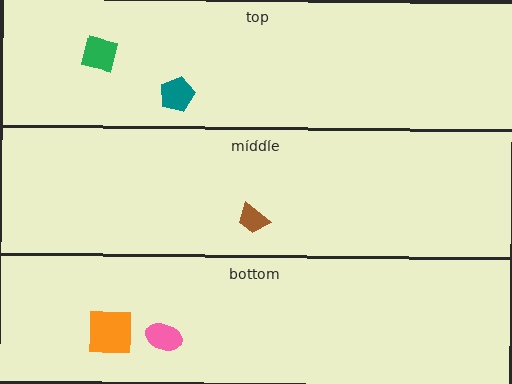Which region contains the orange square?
The bottom region.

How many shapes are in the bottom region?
2.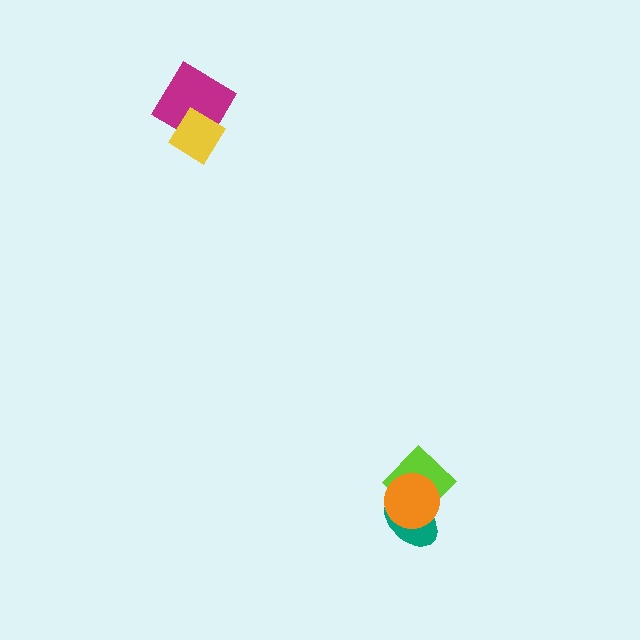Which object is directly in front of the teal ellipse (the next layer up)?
The lime diamond is directly in front of the teal ellipse.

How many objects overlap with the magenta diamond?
1 object overlaps with the magenta diamond.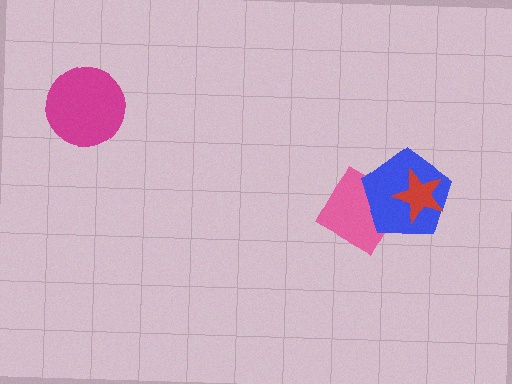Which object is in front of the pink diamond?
The blue pentagon is in front of the pink diamond.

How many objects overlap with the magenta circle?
0 objects overlap with the magenta circle.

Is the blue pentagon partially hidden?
Yes, it is partially covered by another shape.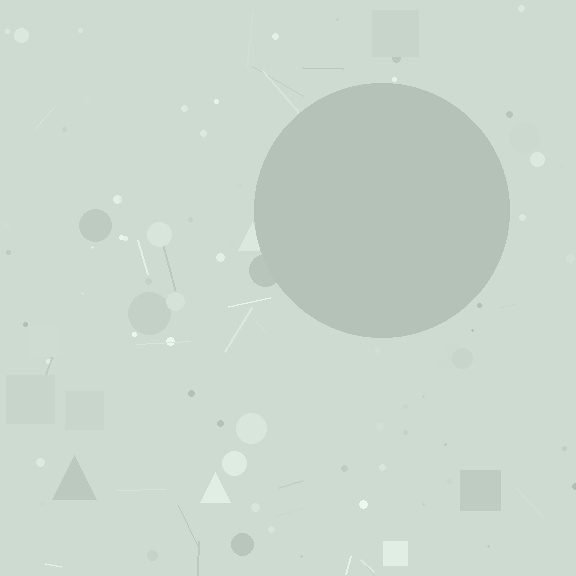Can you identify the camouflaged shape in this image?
The camouflaged shape is a circle.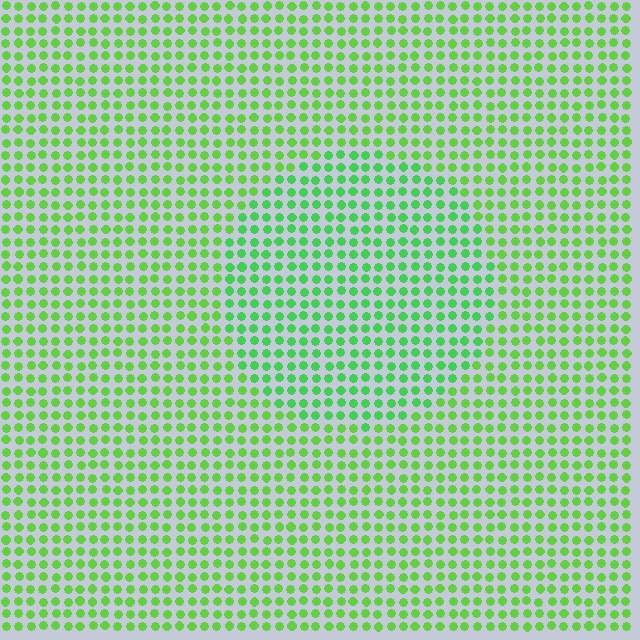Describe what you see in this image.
The image is filled with small lime elements in a uniform arrangement. A circle-shaped region is visible where the elements are tinted to a slightly different hue, forming a subtle color boundary.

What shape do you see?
I see a circle.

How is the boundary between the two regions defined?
The boundary is defined purely by a slight shift in hue (about 22 degrees). Spacing, size, and orientation are identical on both sides.